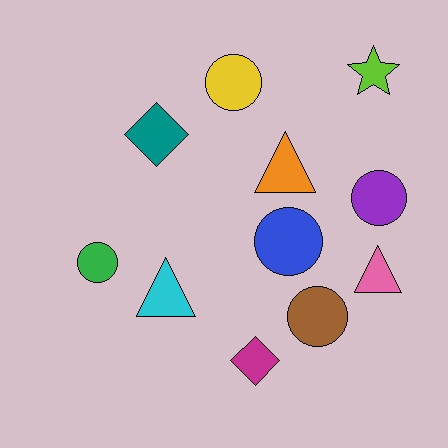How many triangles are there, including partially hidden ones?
There are 3 triangles.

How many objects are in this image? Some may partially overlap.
There are 11 objects.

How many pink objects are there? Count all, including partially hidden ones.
There is 1 pink object.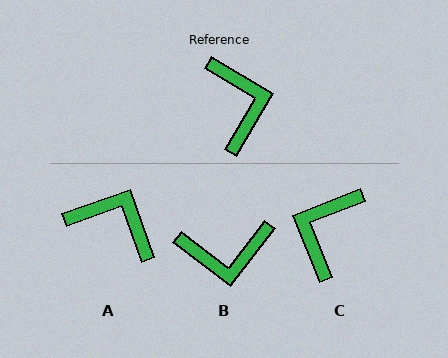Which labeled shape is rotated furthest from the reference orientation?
C, about 142 degrees away.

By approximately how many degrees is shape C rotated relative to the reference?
Approximately 142 degrees counter-clockwise.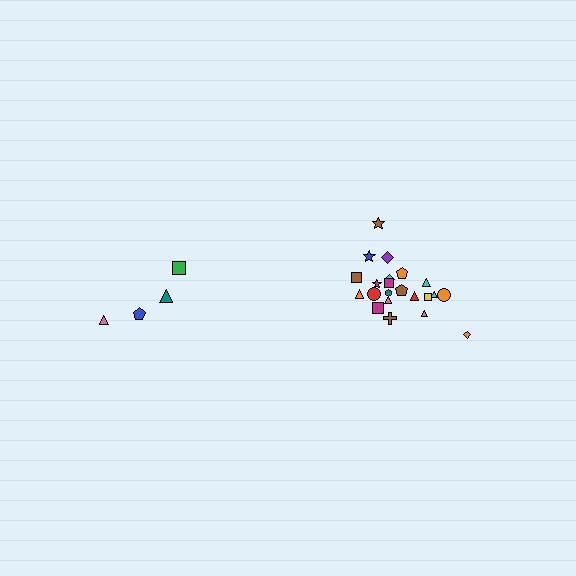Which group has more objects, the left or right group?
The right group.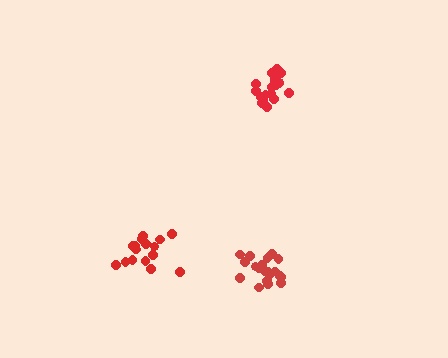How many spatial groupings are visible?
There are 3 spatial groupings.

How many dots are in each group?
Group 1: 16 dots, Group 2: 20 dots, Group 3: 19 dots (55 total).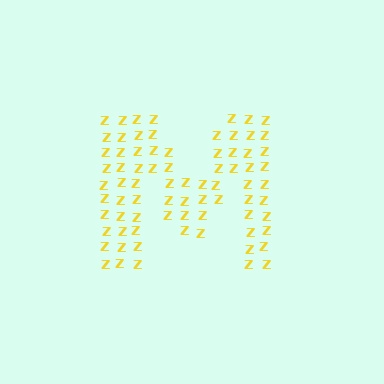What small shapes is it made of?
It is made of small letter Z's.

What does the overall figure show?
The overall figure shows the letter M.